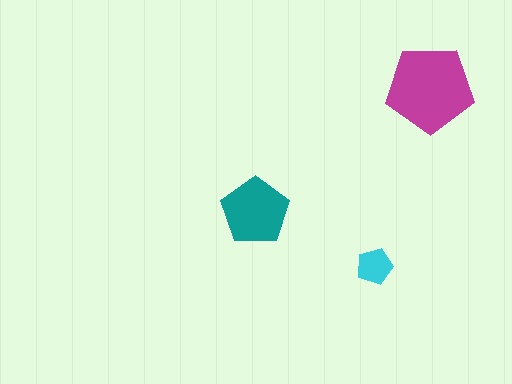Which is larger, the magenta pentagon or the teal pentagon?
The magenta one.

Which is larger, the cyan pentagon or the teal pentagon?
The teal one.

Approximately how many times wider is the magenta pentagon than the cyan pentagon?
About 2.5 times wider.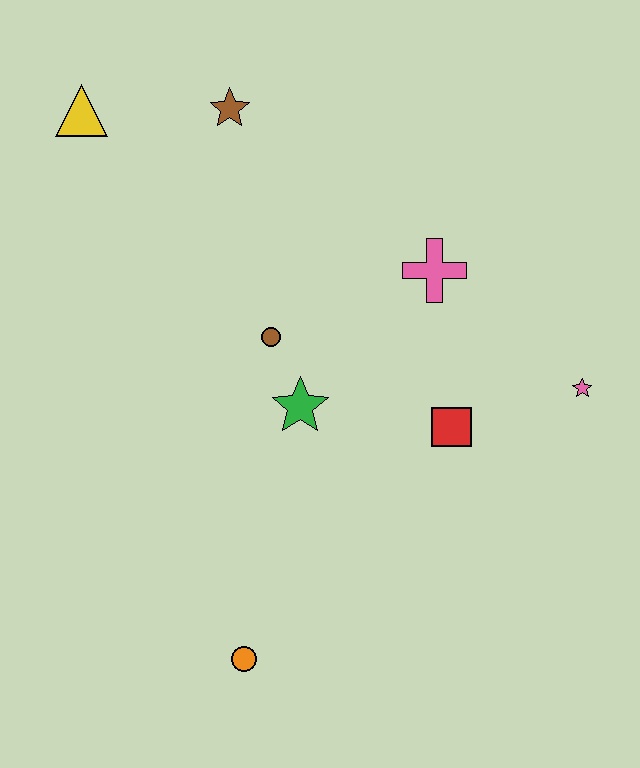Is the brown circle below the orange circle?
No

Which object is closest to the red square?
The pink star is closest to the red square.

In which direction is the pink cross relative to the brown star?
The pink cross is to the right of the brown star.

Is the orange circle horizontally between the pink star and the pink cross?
No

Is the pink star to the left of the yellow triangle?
No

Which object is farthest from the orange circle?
The yellow triangle is farthest from the orange circle.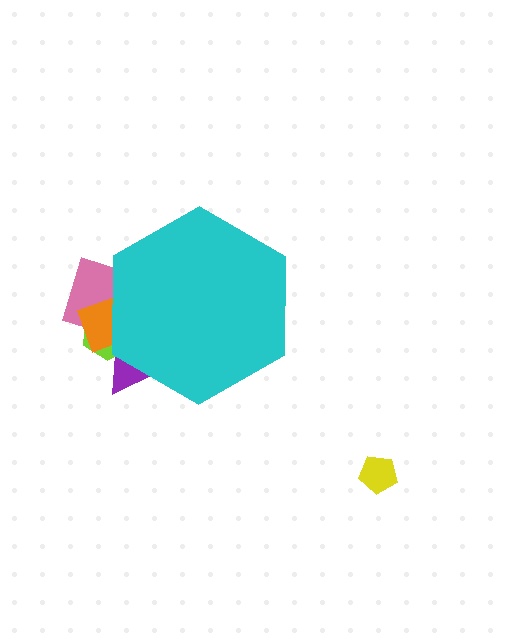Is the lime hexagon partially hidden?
Yes, the lime hexagon is partially hidden behind the cyan hexagon.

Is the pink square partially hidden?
Yes, the pink square is partially hidden behind the cyan hexagon.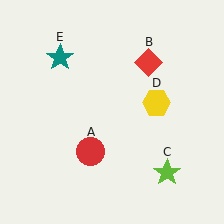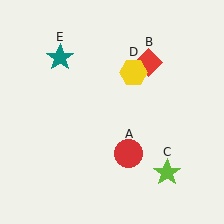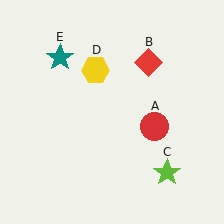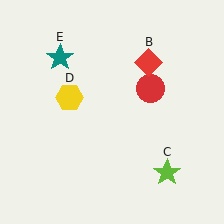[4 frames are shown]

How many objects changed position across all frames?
2 objects changed position: red circle (object A), yellow hexagon (object D).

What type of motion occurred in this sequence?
The red circle (object A), yellow hexagon (object D) rotated counterclockwise around the center of the scene.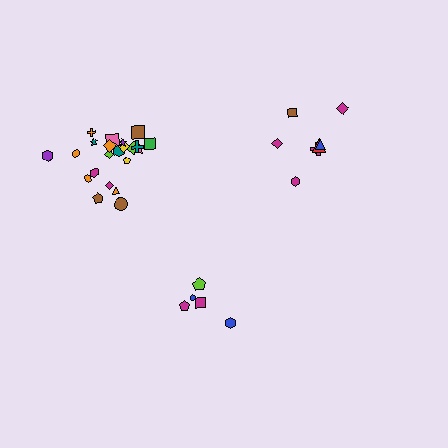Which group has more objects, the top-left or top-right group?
The top-left group.